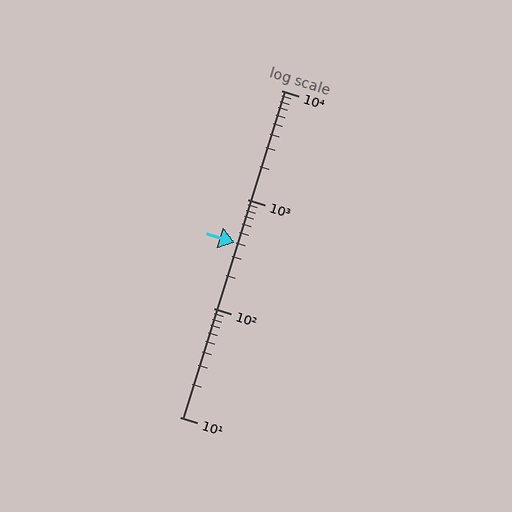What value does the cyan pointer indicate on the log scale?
The pointer indicates approximately 400.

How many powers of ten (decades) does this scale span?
The scale spans 3 decades, from 10 to 10000.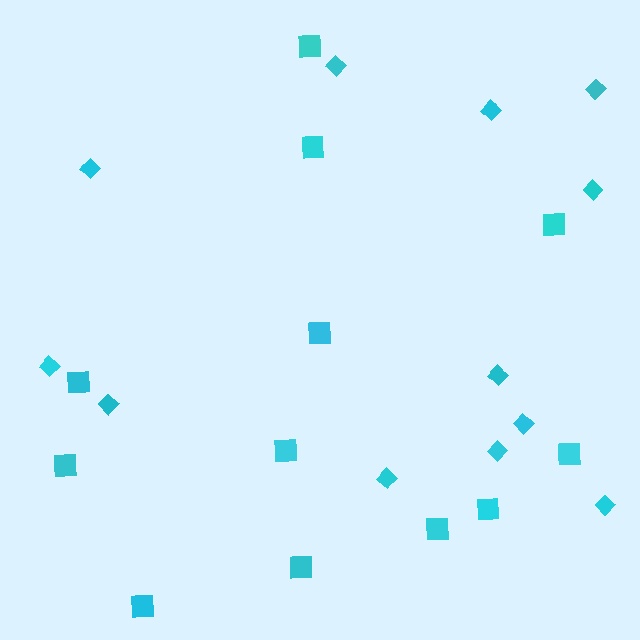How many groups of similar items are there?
There are 2 groups: one group of squares (12) and one group of diamonds (12).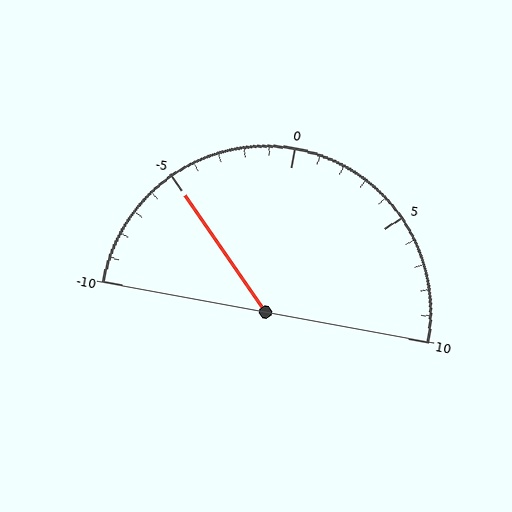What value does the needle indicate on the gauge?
The needle indicates approximately -5.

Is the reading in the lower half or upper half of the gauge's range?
The reading is in the lower half of the range (-10 to 10).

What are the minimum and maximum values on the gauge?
The gauge ranges from -10 to 10.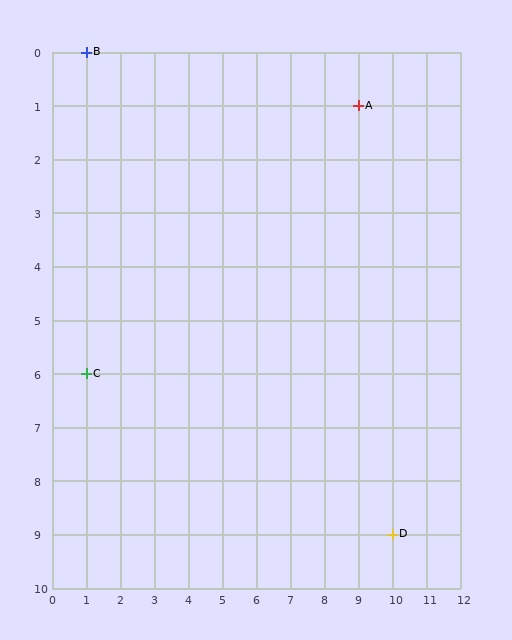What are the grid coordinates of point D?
Point D is at grid coordinates (10, 9).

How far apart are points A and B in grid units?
Points A and B are 8 columns and 1 row apart (about 8.1 grid units diagonally).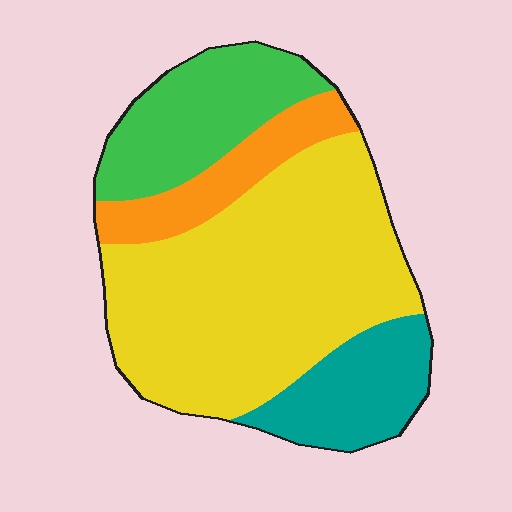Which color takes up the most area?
Yellow, at roughly 55%.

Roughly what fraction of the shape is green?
Green takes up between a sixth and a third of the shape.